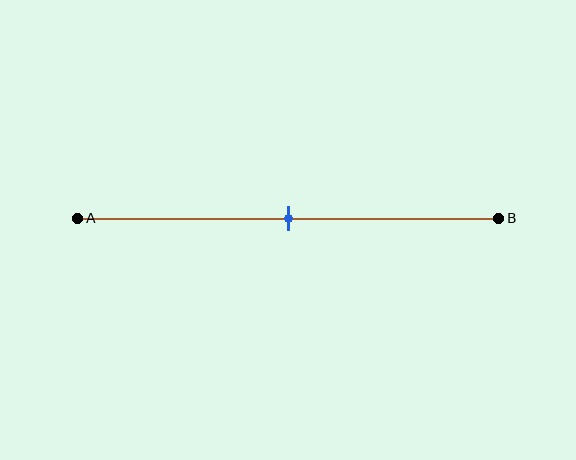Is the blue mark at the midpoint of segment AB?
Yes, the mark is approximately at the midpoint.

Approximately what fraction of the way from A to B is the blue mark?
The blue mark is approximately 50% of the way from A to B.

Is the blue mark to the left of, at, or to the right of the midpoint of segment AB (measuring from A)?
The blue mark is approximately at the midpoint of segment AB.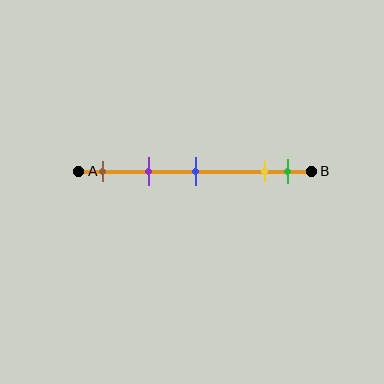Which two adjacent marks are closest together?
The yellow and green marks are the closest adjacent pair.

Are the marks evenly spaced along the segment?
No, the marks are not evenly spaced.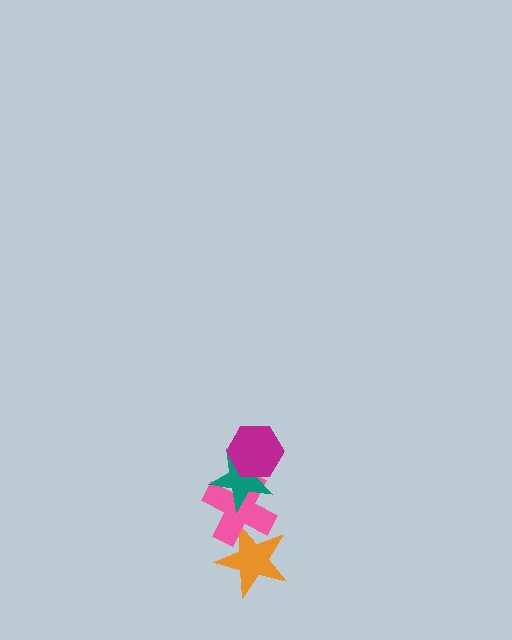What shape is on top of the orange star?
The pink cross is on top of the orange star.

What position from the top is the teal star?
The teal star is 2nd from the top.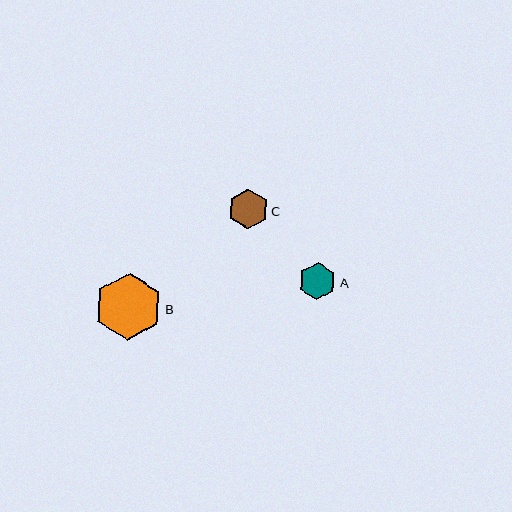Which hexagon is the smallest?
Hexagon A is the smallest with a size of approximately 37 pixels.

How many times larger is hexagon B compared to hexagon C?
Hexagon B is approximately 1.7 times the size of hexagon C.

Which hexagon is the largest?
Hexagon B is the largest with a size of approximately 67 pixels.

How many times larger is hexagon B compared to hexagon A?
Hexagon B is approximately 1.8 times the size of hexagon A.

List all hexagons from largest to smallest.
From largest to smallest: B, C, A.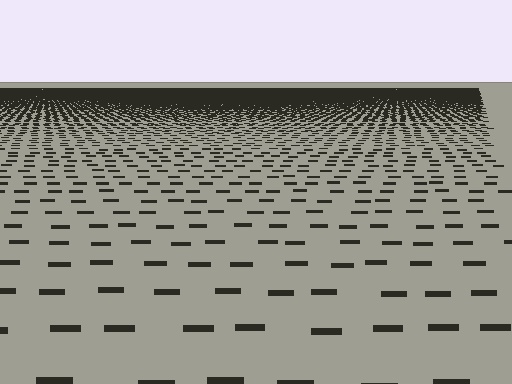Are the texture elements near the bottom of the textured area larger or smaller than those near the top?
Larger. Near the bottom, elements are closer to the viewer and appear at a bigger on-screen size.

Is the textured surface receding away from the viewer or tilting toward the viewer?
The surface is receding away from the viewer. Texture elements get smaller and denser toward the top.